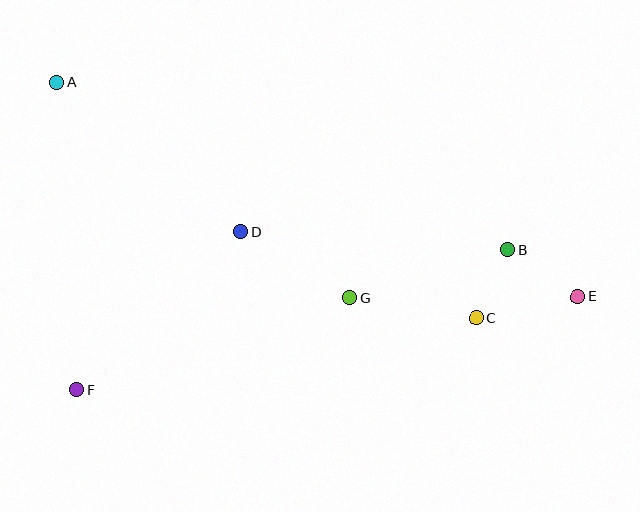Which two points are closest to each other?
Points B and C are closest to each other.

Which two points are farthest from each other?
Points A and E are farthest from each other.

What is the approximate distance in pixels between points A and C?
The distance between A and C is approximately 481 pixels.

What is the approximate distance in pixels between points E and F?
The distance between E and F is approximately 509 pixels.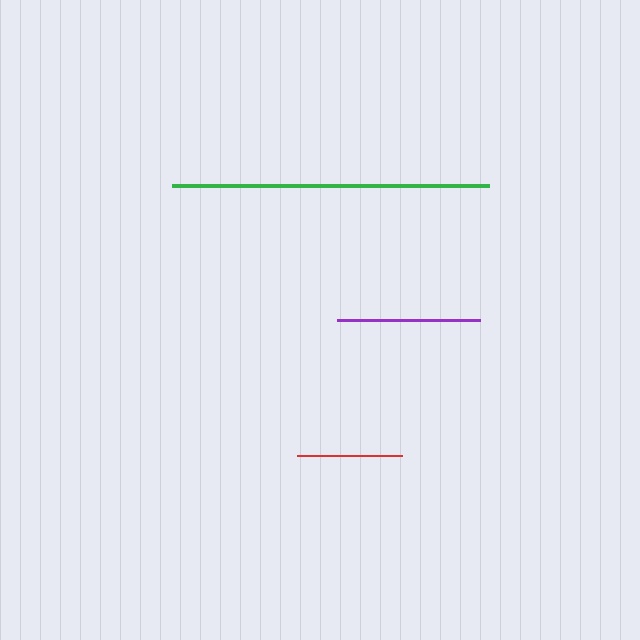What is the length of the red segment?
The red segment is approximately 105 pixels long.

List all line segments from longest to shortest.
From longest to shortest: green, purple, red.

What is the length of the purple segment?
The purple segment is approximately 143 pixels long.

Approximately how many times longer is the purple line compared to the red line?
The purple line is approximately 1.4 times the length of the red line.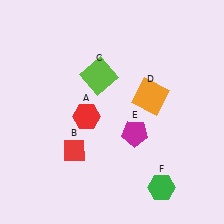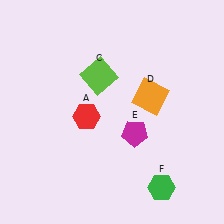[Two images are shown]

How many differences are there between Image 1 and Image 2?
There is 1 difference between the two images.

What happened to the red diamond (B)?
The red diamond (B) was removed in Image 2. It was in the bottom-left area of Image 1.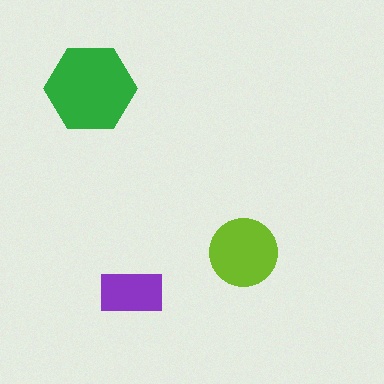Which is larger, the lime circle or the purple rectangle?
The lime circle.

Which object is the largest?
The green hexagon.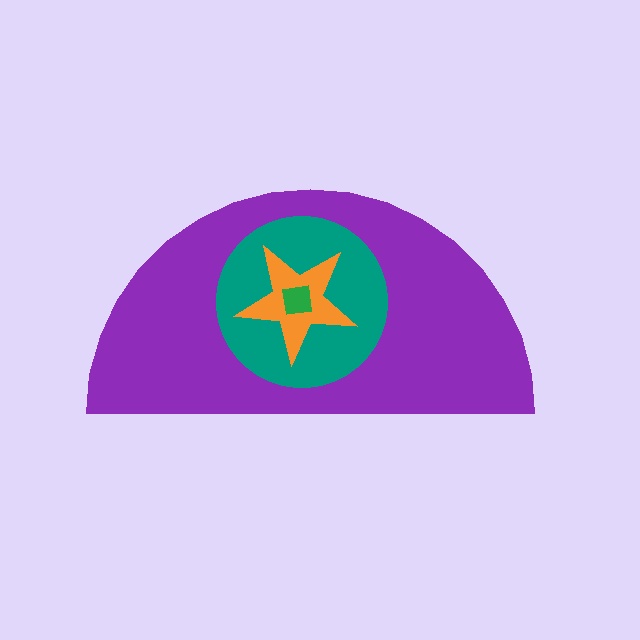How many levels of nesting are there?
4.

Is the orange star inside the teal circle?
Yes.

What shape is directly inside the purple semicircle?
The teal circle.